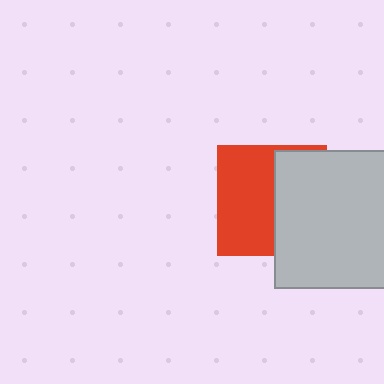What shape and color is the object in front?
The object in front is a light gray square.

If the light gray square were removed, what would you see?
You would see the complete red square.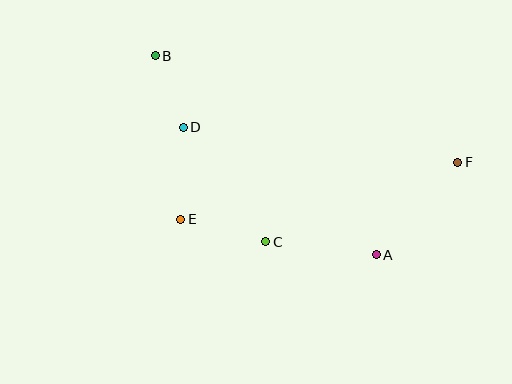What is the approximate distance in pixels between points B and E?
The distance between B and E is approximately 166 pixels.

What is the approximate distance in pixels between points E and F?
The distance between E and F is approximately 283 pixels.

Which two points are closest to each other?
Points B and D are closest to each other.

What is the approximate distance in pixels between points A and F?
The distance between A and F is approximately 123 pixels.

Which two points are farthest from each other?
Points B and F are farthest from each other.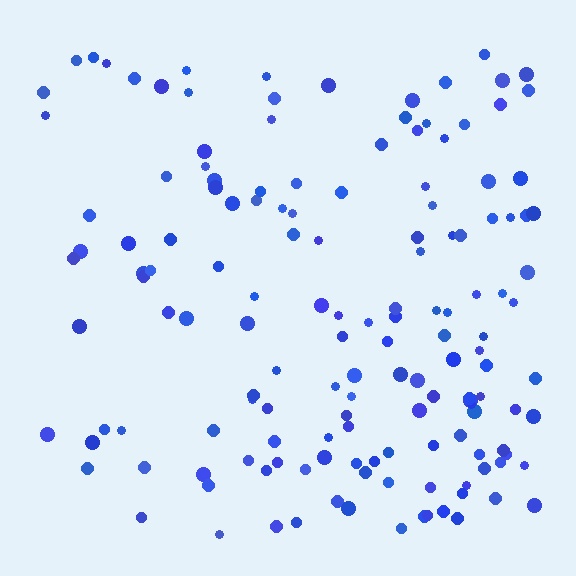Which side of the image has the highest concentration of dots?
The right.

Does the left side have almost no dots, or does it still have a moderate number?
Still a moderate number, just noticeably fewer than the right.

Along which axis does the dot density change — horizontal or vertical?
Horizontal.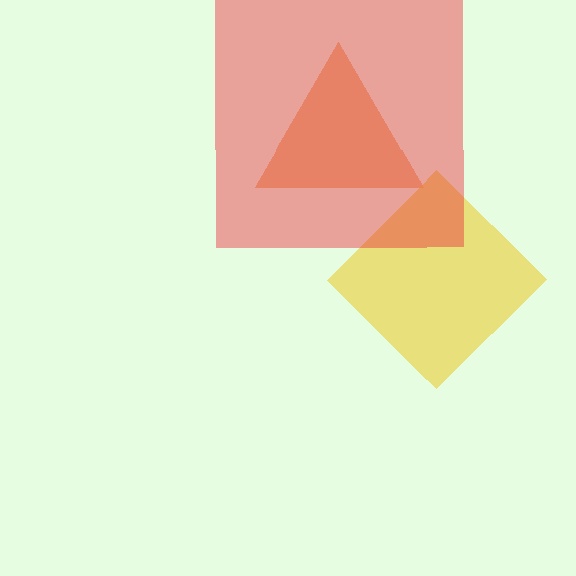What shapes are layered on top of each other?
The layered shapes are: an orange triangle, a yellow diamond, a red square.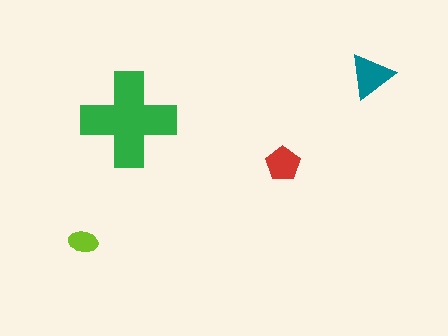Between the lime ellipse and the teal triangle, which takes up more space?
The teal triangle.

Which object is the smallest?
The lime ellipse.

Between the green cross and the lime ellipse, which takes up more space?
The green cross.